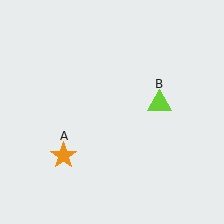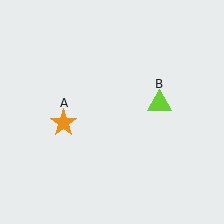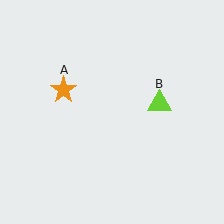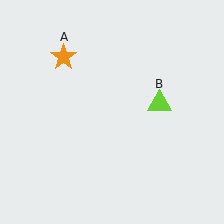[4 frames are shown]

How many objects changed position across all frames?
1 object changed position: orange star (object A).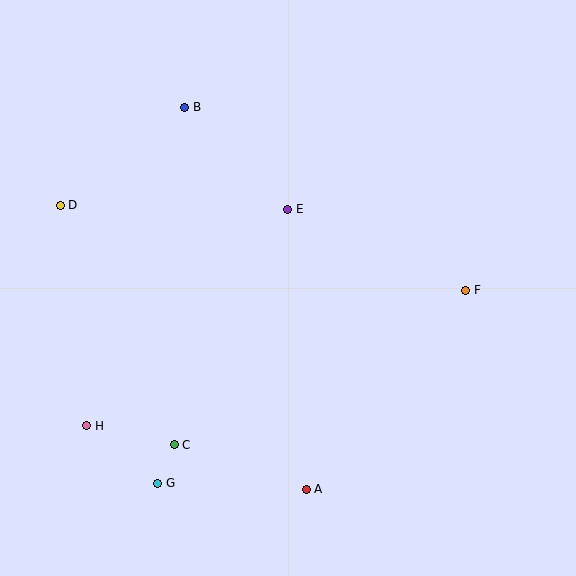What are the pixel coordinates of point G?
Point G is at (158, 483).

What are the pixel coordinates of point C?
Point C is at (174, 445).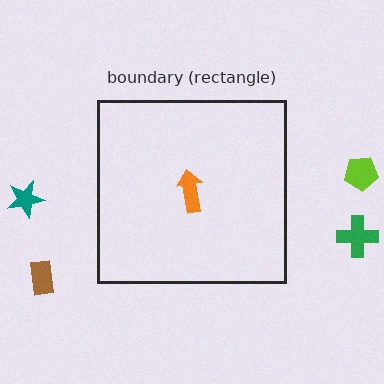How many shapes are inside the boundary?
1 inside, 4 outside.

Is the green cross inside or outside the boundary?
Outside.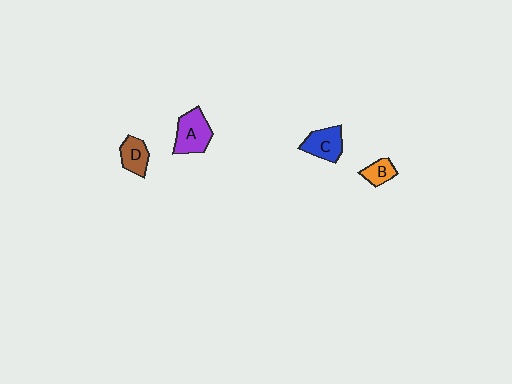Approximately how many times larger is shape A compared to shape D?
Approximately 1.5 times.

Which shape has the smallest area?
Shape B (orange).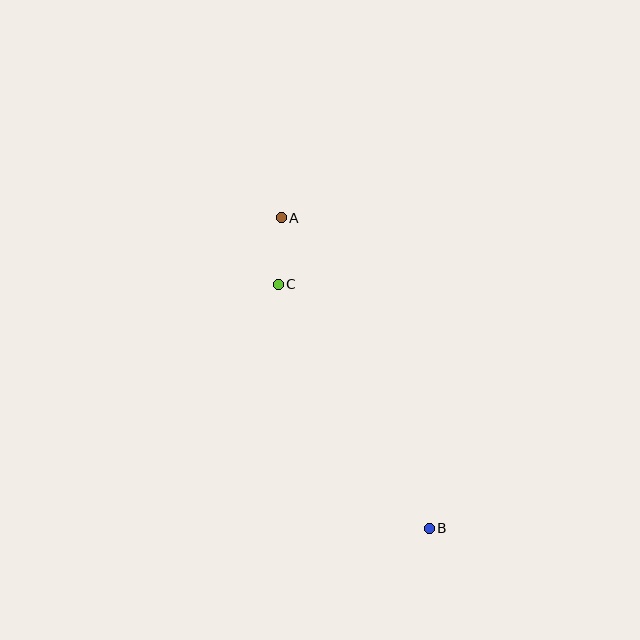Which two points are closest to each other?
Points A and C are closest to each other.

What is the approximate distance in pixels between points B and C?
The distance between B and C is approximately 287 pixels.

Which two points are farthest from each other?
Points A and B are farthest from each other.